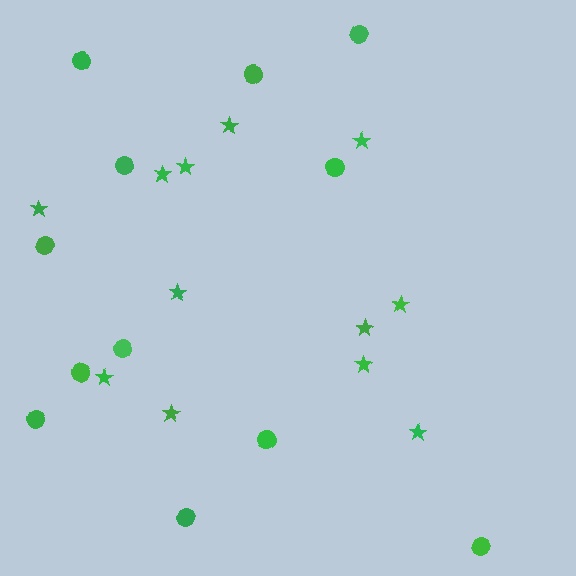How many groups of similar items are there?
There are 2 groups: one group of circles (12) and one group of stars (12).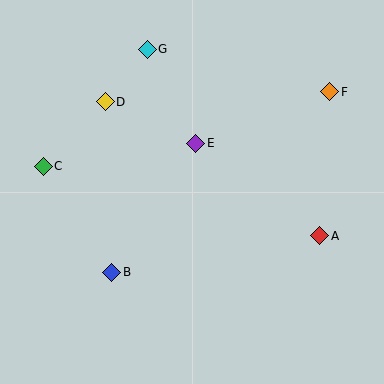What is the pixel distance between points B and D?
The distance between B and D is 170 pixels.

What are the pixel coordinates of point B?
Point B is at (112, 272).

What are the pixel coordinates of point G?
Point G is at (147, 49).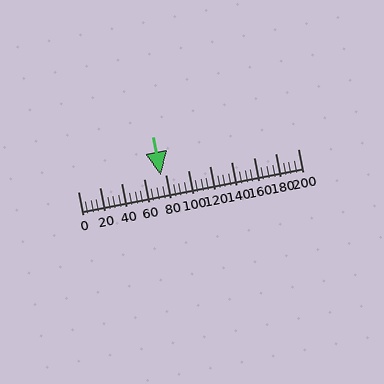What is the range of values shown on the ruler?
The ruler shows values from 0 to 200.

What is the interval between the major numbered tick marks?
The major tick marks are spaced 20 units apart.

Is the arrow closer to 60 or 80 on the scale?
The arrow is closer to 80.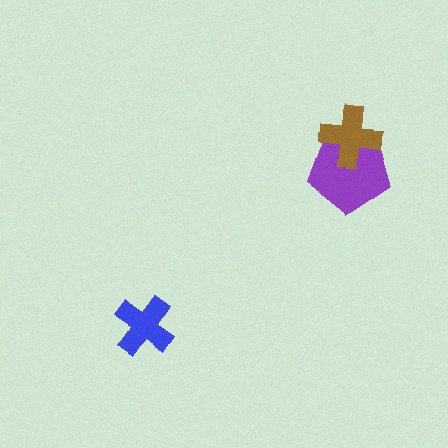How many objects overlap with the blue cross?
0 objects overlap with the blue cross.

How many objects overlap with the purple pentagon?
1 object overlaps with the purple pentagon.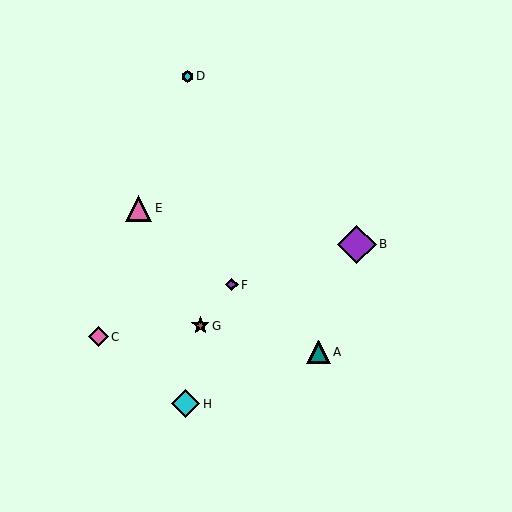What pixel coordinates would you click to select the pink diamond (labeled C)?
Click at (98, 337) to select the pink diamond C.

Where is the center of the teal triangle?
The center of the teal triangle is at (318, 352).